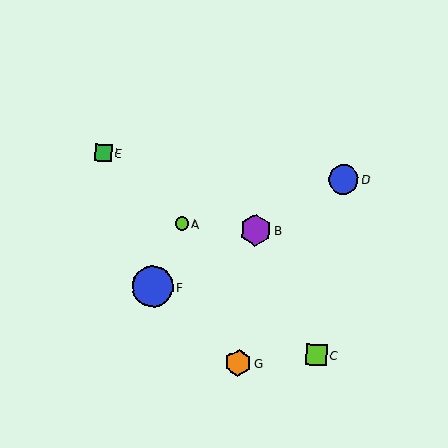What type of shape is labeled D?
Shape D is a blue circle.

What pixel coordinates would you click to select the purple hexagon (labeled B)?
Click at (255, 230) to select the purple hexagon B.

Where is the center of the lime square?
The center of the lime square is at (316, 355).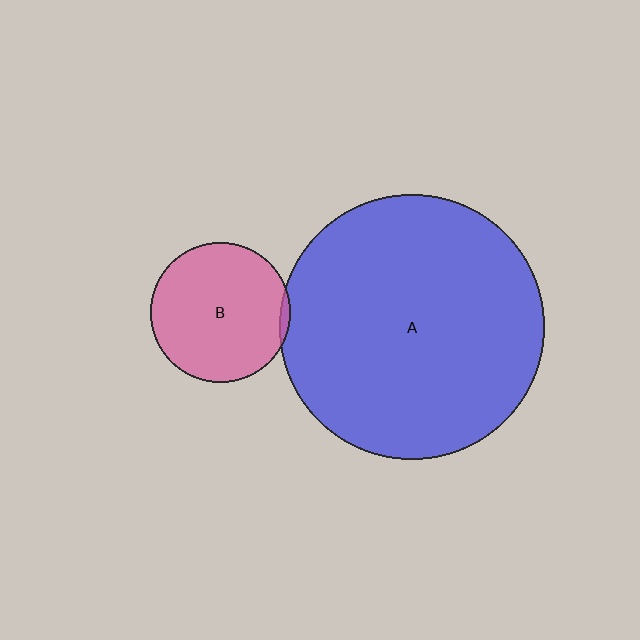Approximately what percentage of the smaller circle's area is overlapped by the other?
Approximately 5%.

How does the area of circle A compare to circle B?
Approximately 3.6 times.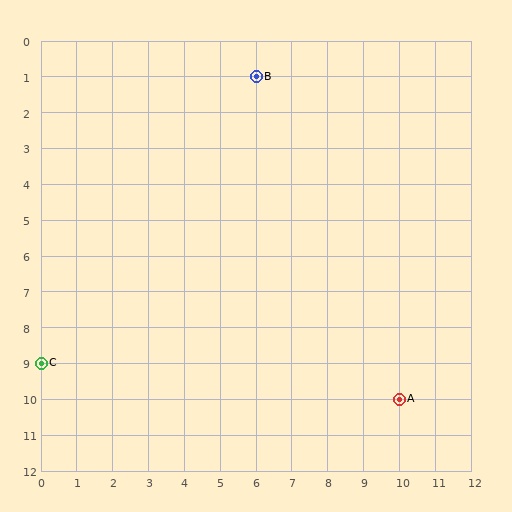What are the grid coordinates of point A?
Point A is at grid coordinates (10, 10).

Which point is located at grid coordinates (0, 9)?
Point C is at (0, 9).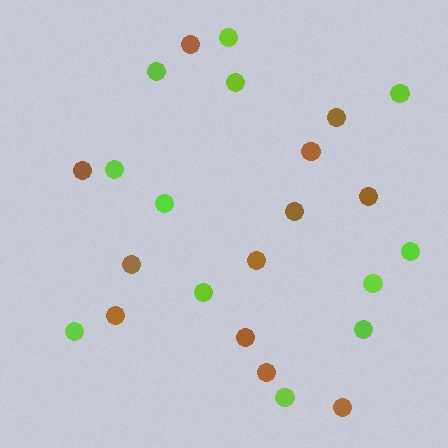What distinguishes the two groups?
There are 2 groups: one group of brown circles (12) and one group of lime circles (12).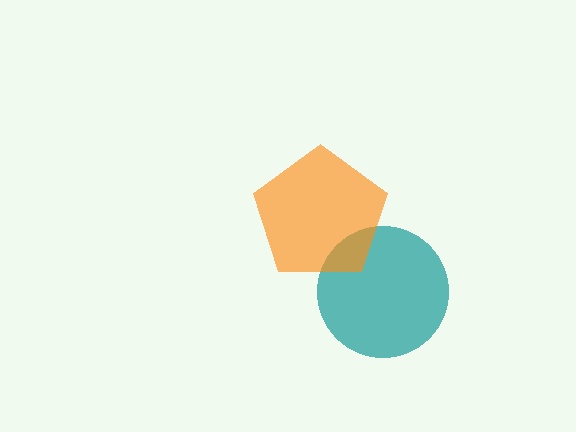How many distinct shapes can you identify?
There are 2 distinct shapes: a teal circle, an orange pentagon.